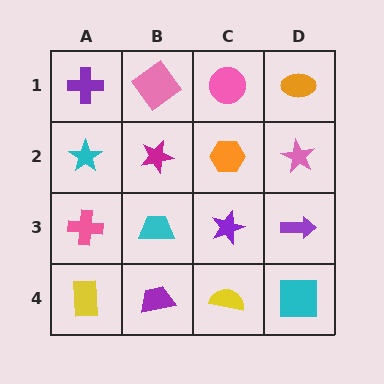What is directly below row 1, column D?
A pink star.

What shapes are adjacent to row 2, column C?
A pink circle (row 1, column C), a purple star (row 3, column C), a magenta star (row 2, column B), a pink star (row 2, column D).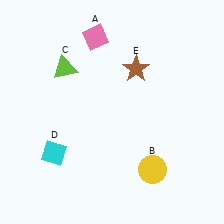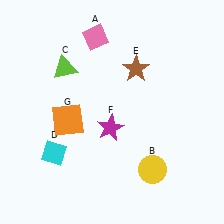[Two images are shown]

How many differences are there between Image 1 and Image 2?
There are 2 differences between the two images.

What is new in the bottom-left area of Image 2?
An orange square (G) was added in the bottom-left area of Image 2.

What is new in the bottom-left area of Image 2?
A magenta star (F) was added in the bottom-left area of Image 2.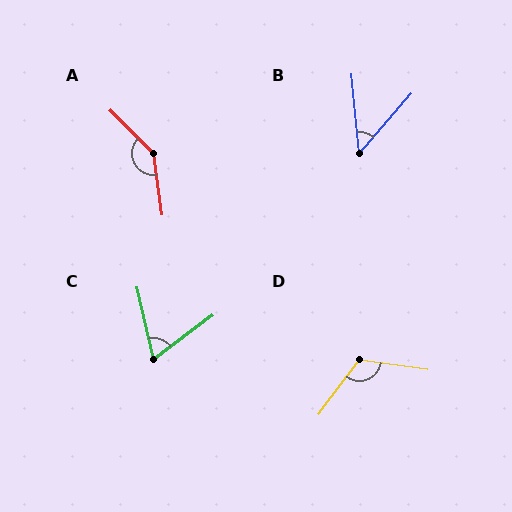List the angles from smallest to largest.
B (46°), C (66°), D (119°), A (143°).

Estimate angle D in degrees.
Approximately 119 degrees.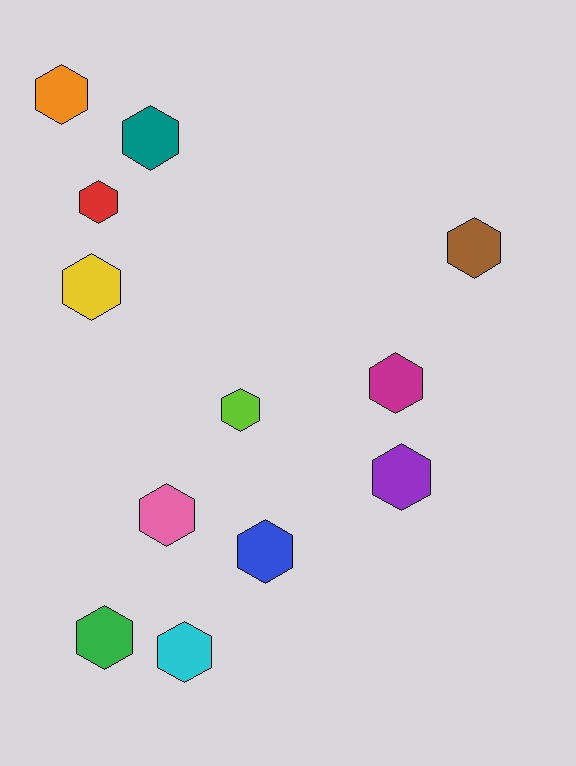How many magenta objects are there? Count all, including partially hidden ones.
There is 1 magenta object.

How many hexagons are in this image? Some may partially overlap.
There are 12 hexagons.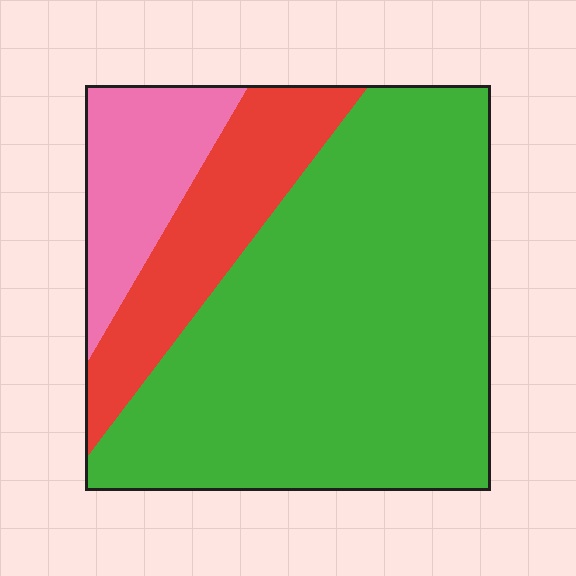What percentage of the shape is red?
Red covers about 20% of the shape.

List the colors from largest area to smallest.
From largest to smallest: green, red, pink.